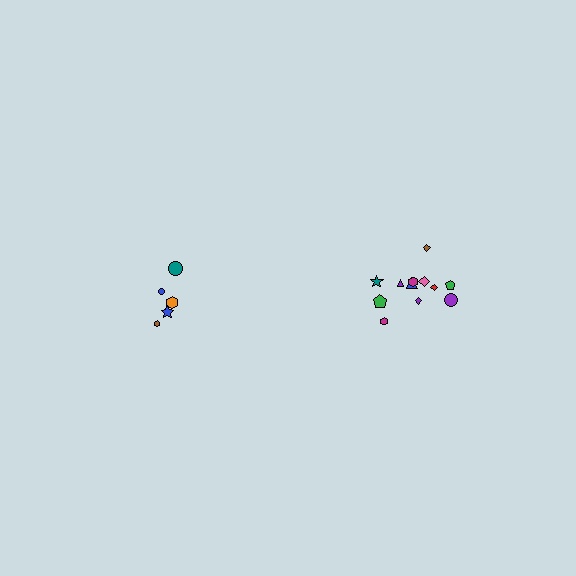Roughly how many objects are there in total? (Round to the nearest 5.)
Roughly 15 objects in total.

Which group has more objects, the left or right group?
The right group.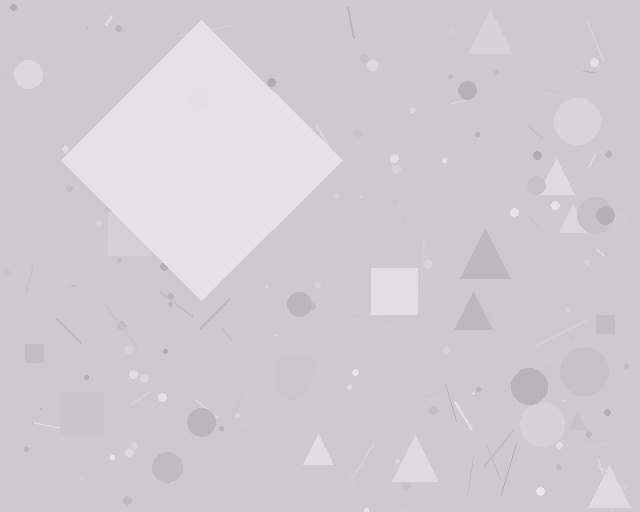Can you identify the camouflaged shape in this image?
The camouflaged shape is a diamond.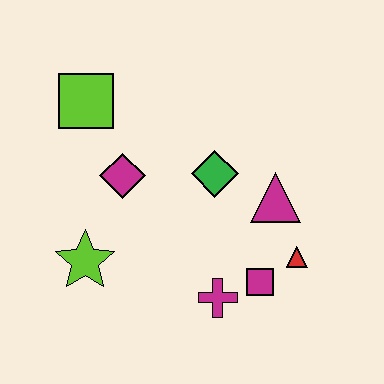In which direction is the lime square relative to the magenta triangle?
The lime square is to the left of the magenta triangle.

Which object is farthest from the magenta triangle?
The lime square is farthest from the magenta triangle.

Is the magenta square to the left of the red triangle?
Yes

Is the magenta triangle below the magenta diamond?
Yes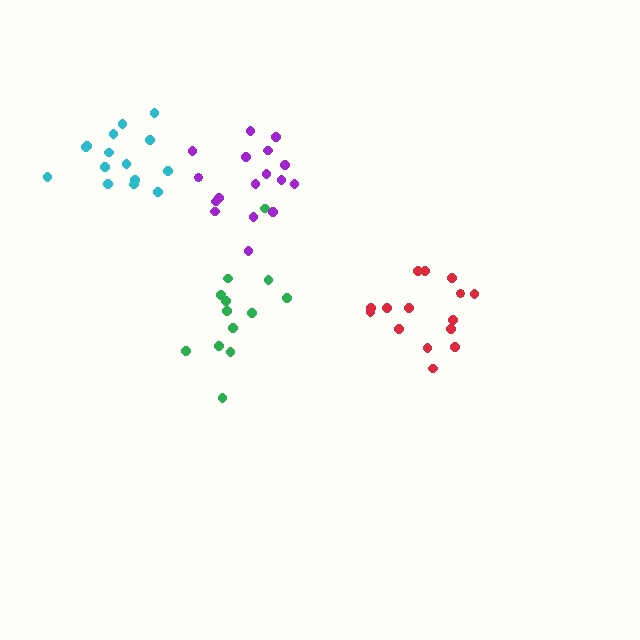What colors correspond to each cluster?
The clusters are colored: red, green, purple, cyan.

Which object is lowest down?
The green cluster is bottommost.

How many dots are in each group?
Group 1: 15 dots, Group 2: 13 dots, Group 3: 17 dots, Group 4: 15 dots (60 total).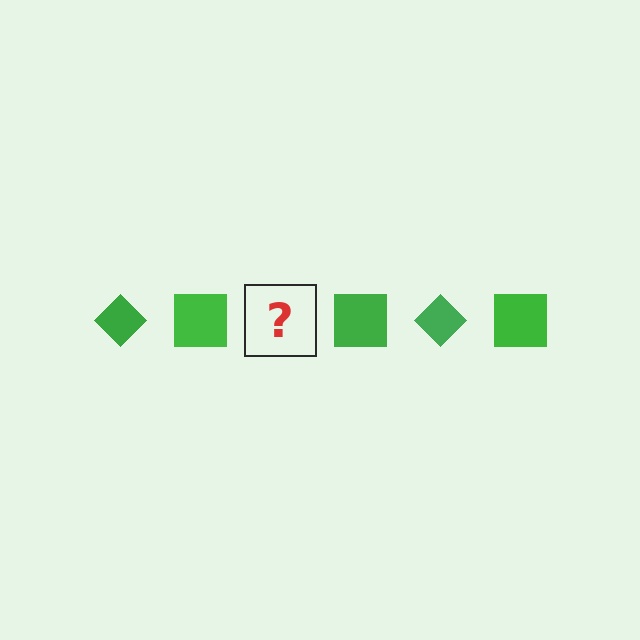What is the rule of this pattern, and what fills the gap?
The rule is that the pattern cycles through diamond, square shapes in green. The gap should be filled with a green diamond.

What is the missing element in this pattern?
The missing element is a green diamond.